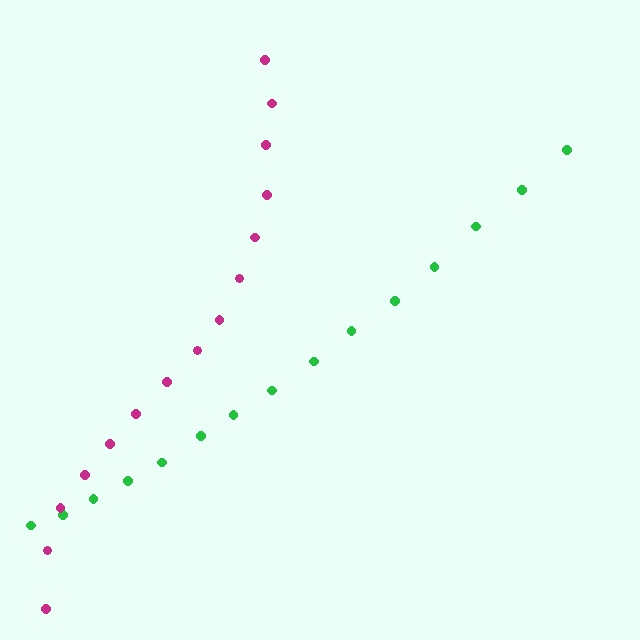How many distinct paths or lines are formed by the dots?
There are 2 distinct paths.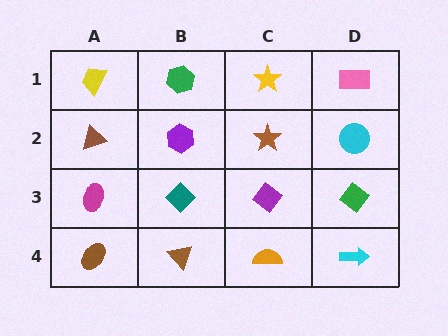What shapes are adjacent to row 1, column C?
A brown star (row 2, column C), a green hexagon (row 1, column B), a pink rectangle (row 1, column D).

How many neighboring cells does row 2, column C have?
4.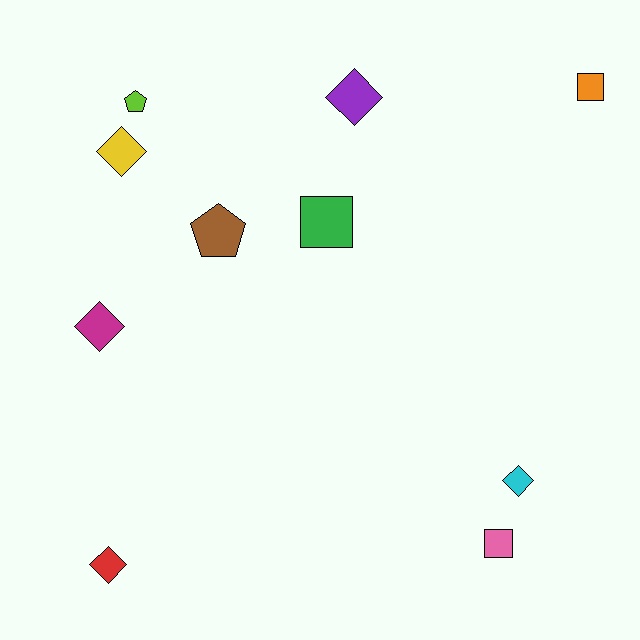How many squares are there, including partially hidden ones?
There are 3 squares.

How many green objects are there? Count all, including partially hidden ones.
There is 1 green object.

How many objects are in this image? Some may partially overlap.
There are 10 objects.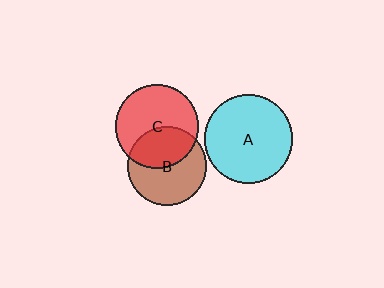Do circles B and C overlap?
Yes.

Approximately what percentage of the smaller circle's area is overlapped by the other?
Approximately 40%.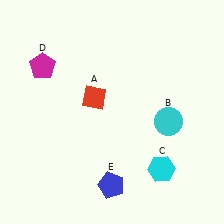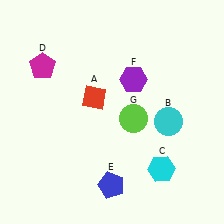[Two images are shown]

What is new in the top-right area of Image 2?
A purple hexagon (F) was added in the top-right area of Image 2.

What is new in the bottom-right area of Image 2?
A lime circle (G) was added in the bottom-right area of Image 2.